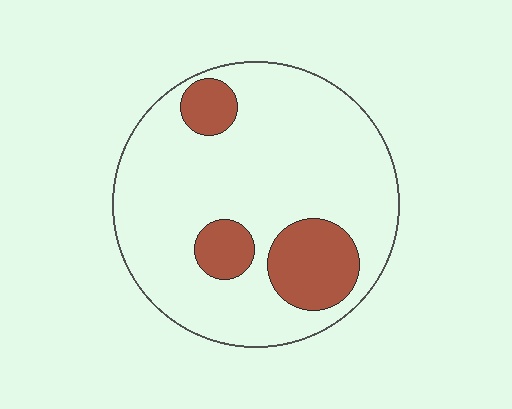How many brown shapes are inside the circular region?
3.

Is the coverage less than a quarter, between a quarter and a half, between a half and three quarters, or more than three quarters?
Less than a quarter.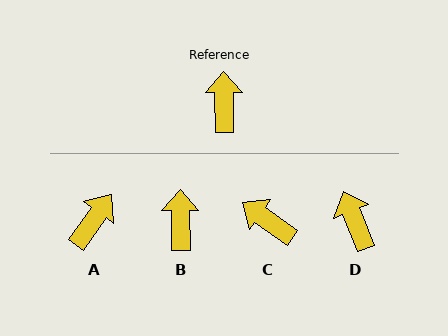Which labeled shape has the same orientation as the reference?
B.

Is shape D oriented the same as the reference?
No, it is off by about 21 degrees.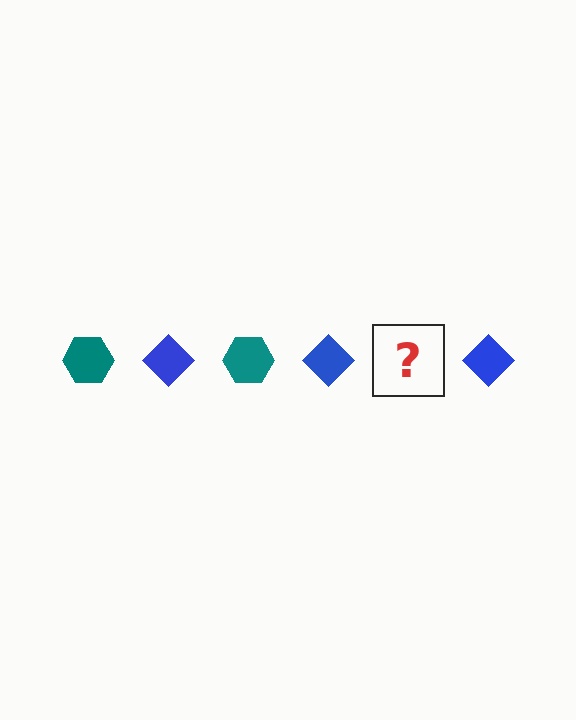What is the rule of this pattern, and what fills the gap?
The rule is that the pattern alternates between teal hexagon and blue diamond. The gap should be filled with a teal hexagon.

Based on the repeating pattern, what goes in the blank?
The blank should be a teal hexagon.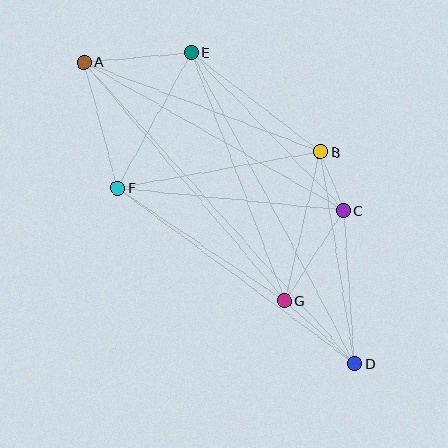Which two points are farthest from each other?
Points A and D are farthest from each other.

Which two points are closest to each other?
Points B and C are closest to each other.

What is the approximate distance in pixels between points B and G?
The distance between B and G is approximately 153 pixels.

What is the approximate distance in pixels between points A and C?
The distance between A and C is approximately 300 pixels.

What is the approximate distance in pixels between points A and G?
The distance between A and G is approximately 312 pixels.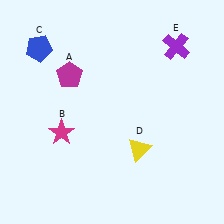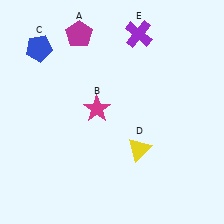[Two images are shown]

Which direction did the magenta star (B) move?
The magenta star (B) moved right.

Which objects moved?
The objects that moved are: the magenta pentagon (A), the magenta star (B), the purple cross (E).